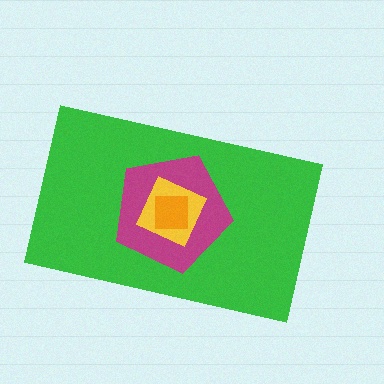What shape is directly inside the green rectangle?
The magenta pentagon.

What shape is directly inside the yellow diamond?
The orange square.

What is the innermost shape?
The orange square.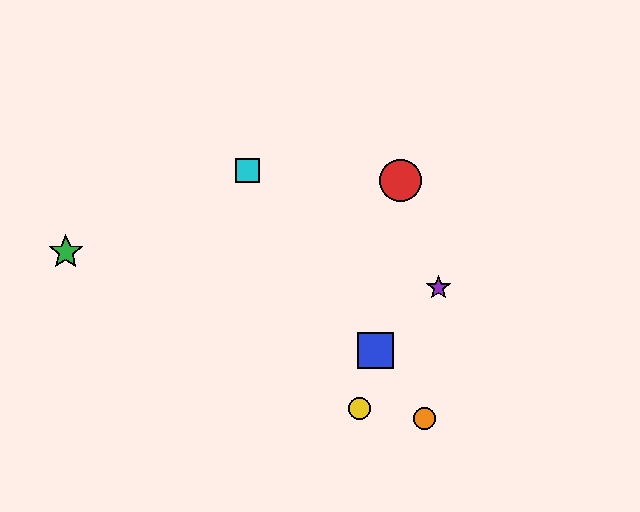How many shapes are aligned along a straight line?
3 shapes (the blue square, the orange circle, the cyan square) are aligned along a straight line.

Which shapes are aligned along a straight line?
The blue square, the orange circle, the cyan square are aligned along a straight line.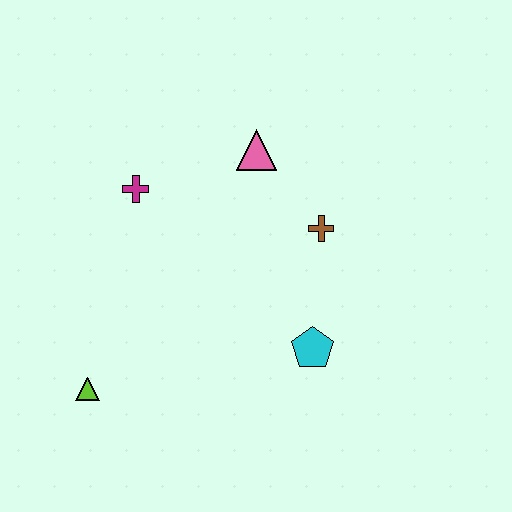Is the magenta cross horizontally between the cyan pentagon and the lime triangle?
Yes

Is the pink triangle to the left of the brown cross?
Yes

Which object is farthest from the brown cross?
The lime triangle is farthest from the brown cross.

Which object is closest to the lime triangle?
The magenta cross is closest to the lime triangle.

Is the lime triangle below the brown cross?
Yes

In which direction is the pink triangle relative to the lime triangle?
The pink triangle is above the lime triangle.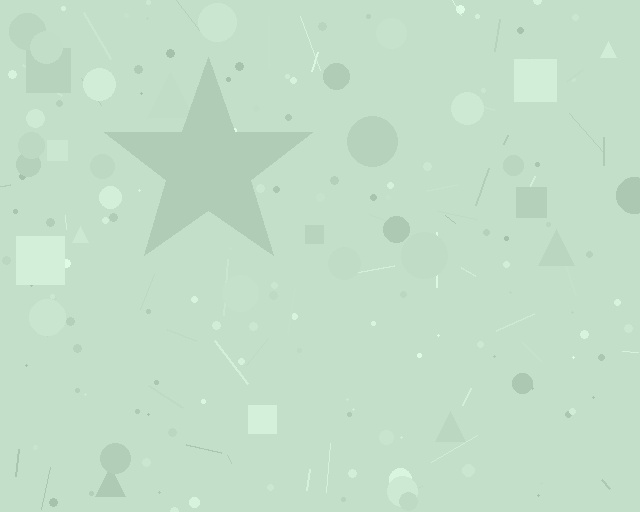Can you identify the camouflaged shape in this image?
The camouflaged shape is a star.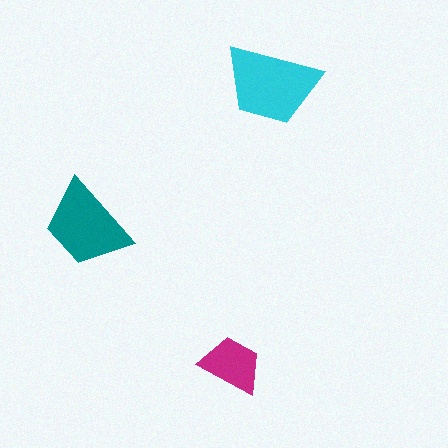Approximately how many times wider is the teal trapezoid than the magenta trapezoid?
About 1.5 times wider.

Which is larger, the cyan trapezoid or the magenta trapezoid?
The cyan one.